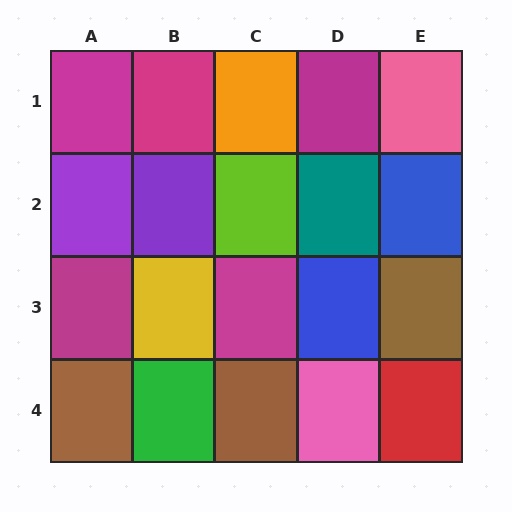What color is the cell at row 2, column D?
Teal.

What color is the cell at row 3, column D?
Blue.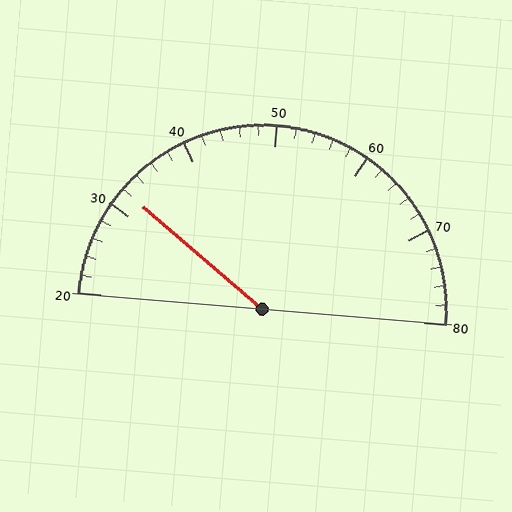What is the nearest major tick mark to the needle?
The nearest major tick mark is 30.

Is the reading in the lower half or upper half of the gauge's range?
The reading is in the lower half of the range (20 to 80).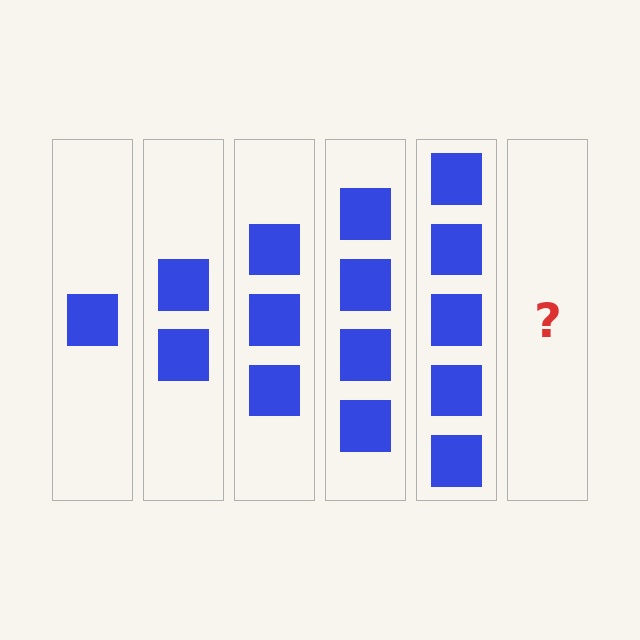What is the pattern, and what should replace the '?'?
The pattern is that each step adds one more square. The '?' should be 6 squares.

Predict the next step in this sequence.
The next step is 6 squares.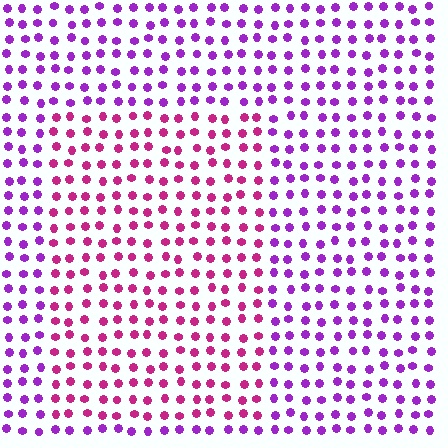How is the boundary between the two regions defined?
The boundary is defined purely by a slight shift in hue (about 39 degrees). Spacing, size, and orientation are identical on both sides.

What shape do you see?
I see a rectangle.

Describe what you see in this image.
The image is filled with small purple elements in a uniform arrangement. A rectangle-shaped region is visible where the elements are tinted to a slightly different hue, forming a subtle color boundary.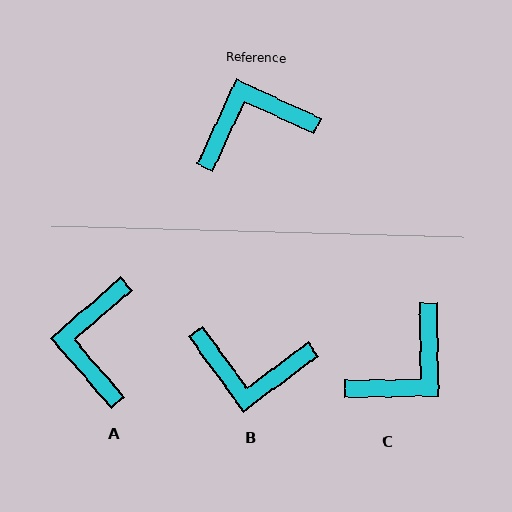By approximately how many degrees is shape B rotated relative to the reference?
Approximately 151 degrees counter-clockwise.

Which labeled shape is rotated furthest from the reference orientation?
C, about 154 degrees away.